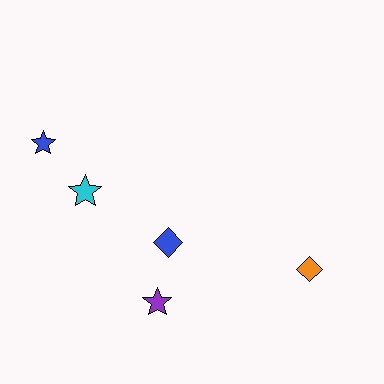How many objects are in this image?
There are 5 objects.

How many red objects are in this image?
There are no red objects.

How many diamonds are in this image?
There are 2 diamonds.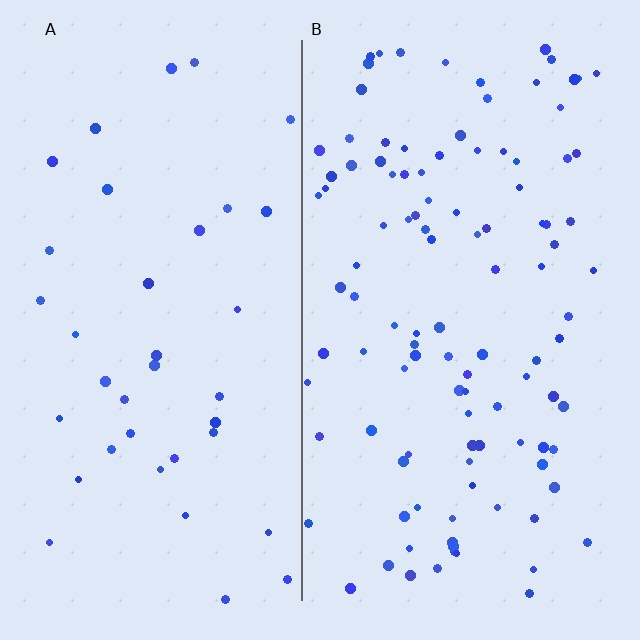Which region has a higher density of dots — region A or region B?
B (the right).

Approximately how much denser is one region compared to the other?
Approximately 2.9× — region B over region A.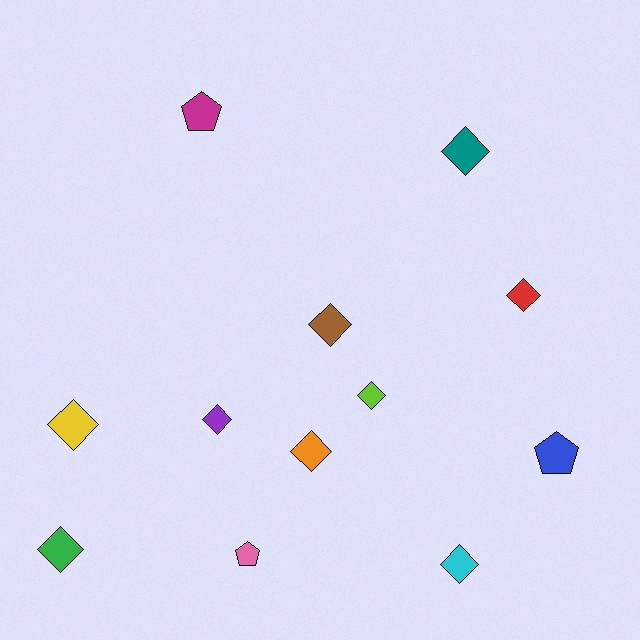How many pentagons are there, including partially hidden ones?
There are 3 pentagons.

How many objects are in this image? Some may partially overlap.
There are 12 objects.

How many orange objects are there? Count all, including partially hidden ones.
There is 1 orange object.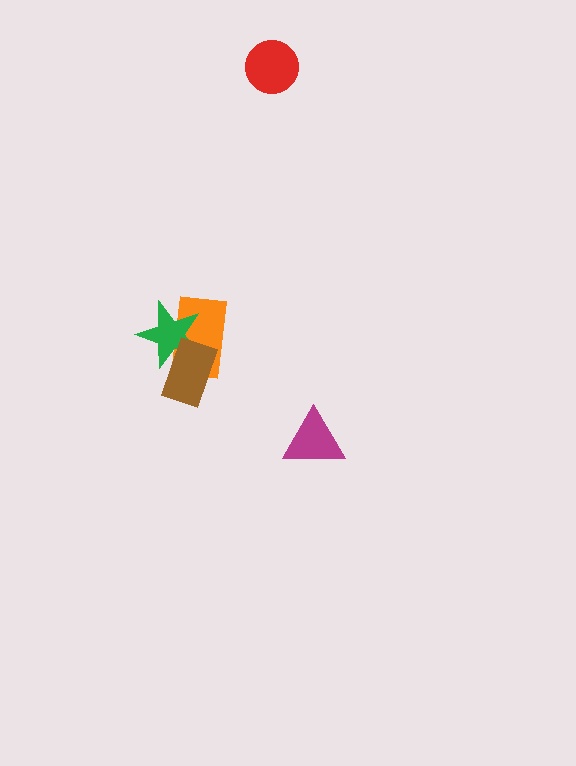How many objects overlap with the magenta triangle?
0 objects overlap with the magenta triangle.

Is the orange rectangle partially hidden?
Yes, it is partially covered by another shape.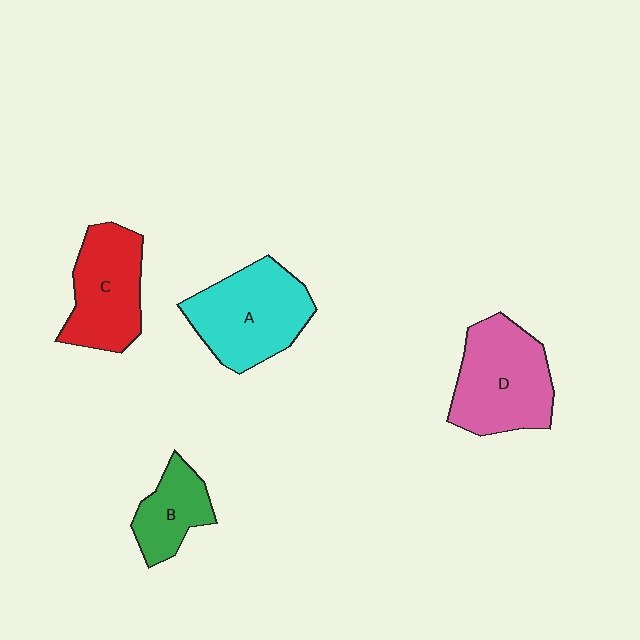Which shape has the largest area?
Shape D (pink).